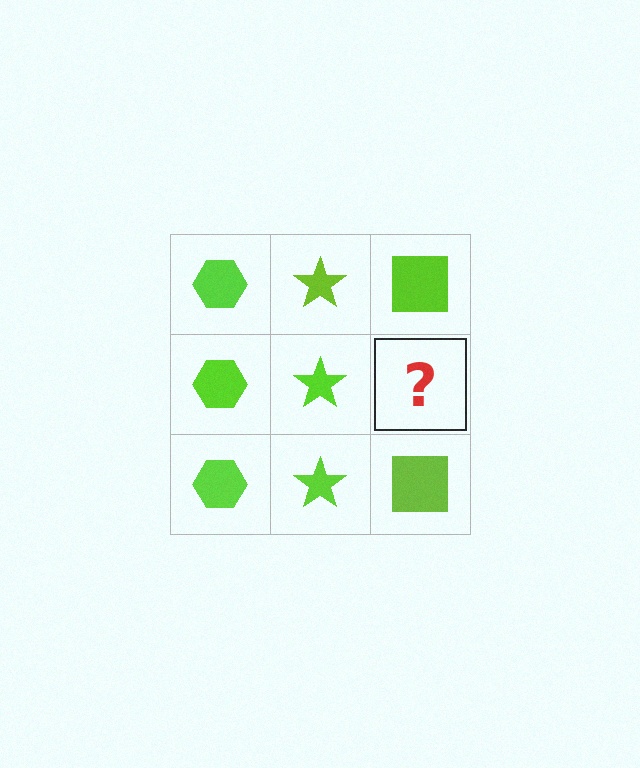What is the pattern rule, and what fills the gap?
The rule is that each column has a consistent shape. The gap should be filled with a lime square.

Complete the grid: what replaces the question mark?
The question mark should be replaced with a lime square.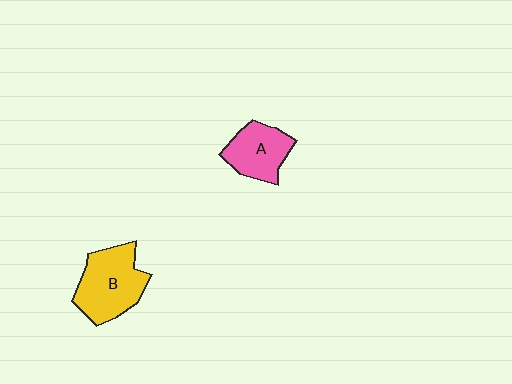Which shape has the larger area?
Shape B (yellow).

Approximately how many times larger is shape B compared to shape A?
Approximately 1.4 times.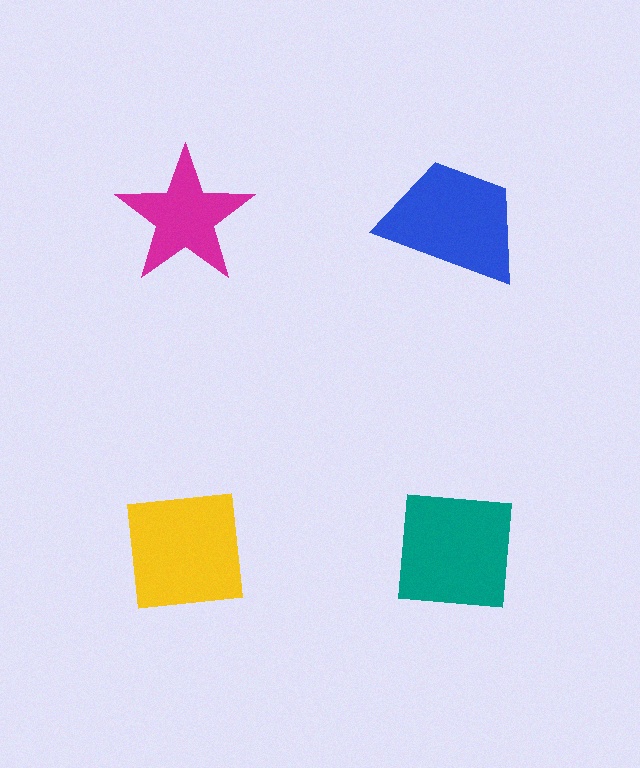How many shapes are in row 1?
2 shapes.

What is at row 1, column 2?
A blue trapezoid.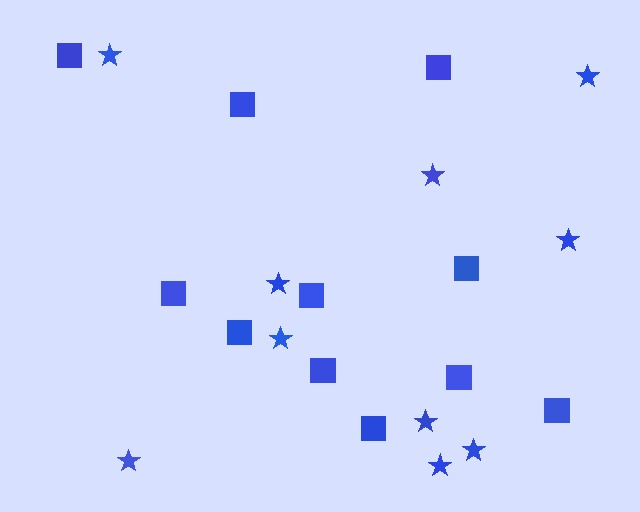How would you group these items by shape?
There are 2 groups: one group of squares (11) and one group of stars (10).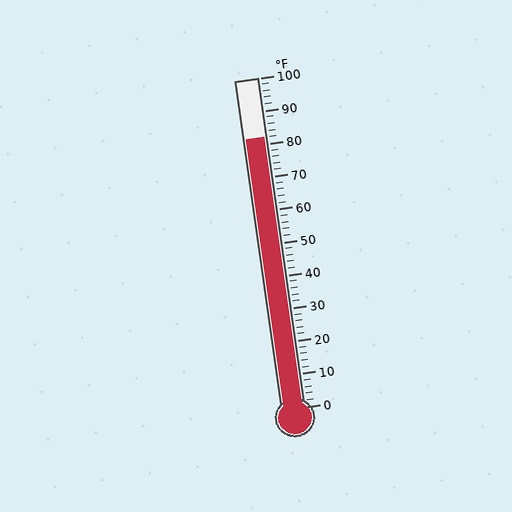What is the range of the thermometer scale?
The thermometer scale ranges from 0°F to 100°F.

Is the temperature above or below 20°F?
The temperature is above 20°F.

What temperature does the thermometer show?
The thermometer shows approximately 82°F.